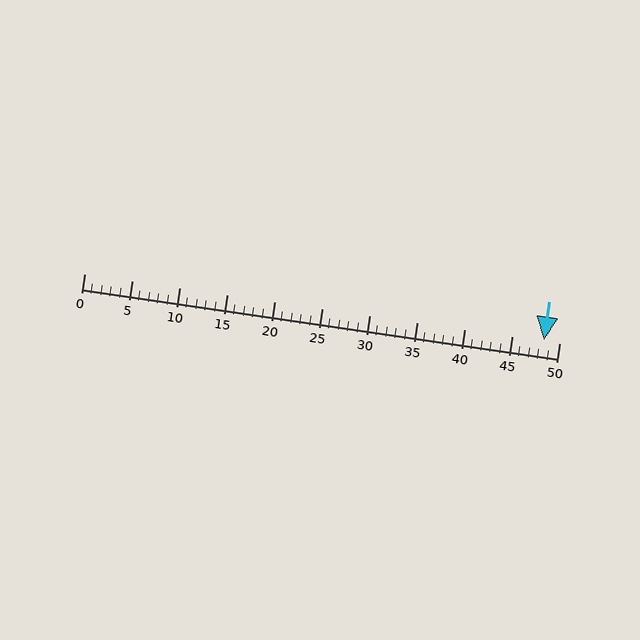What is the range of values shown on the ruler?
The ruler shows values from 0 to 50.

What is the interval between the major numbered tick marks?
The major tick marks are spaced 5 units apart.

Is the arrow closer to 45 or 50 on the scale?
The arrow is closer to 50.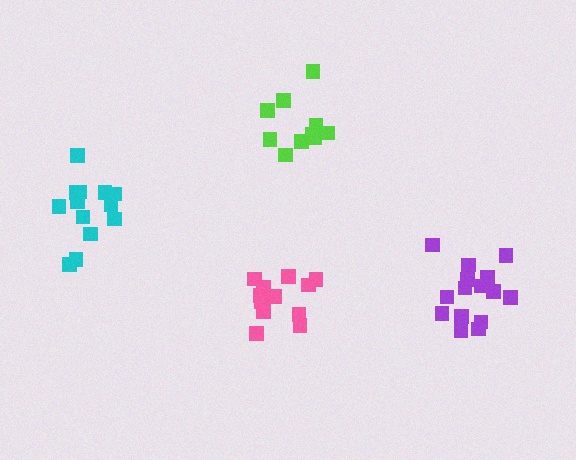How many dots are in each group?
Group 1: 12 dots, Group 2: 13 dots, Group 3: 15 dots, Group 4: 12 dots (52 total).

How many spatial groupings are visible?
There are 4 spatial groupings.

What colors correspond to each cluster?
The clusters are colored: pink, cyan, purple, lime.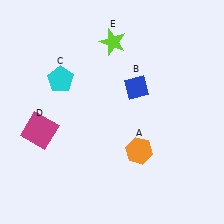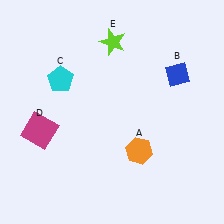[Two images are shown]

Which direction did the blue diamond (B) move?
The blue diamond (B) moved right.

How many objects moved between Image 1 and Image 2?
1 object moved between the two images.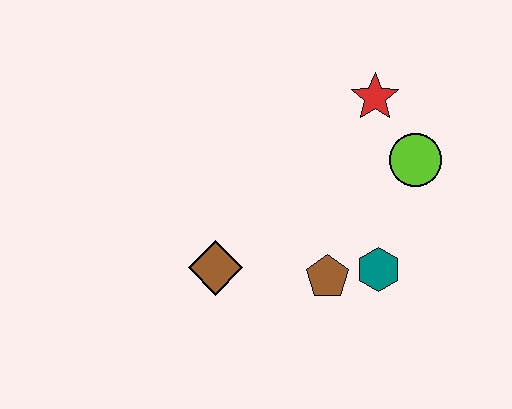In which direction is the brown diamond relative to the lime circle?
The brown diamond is to the left of the lime circle.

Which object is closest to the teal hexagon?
The brown pentagon is closest to the teal hexagon.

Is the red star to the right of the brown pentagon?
Yes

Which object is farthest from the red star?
The brown diamond is farthest from the red star.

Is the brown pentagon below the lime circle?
Yes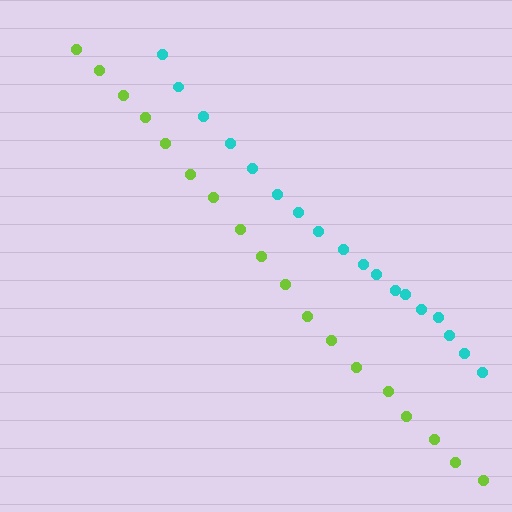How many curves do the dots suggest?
There are 2 distinct paths.